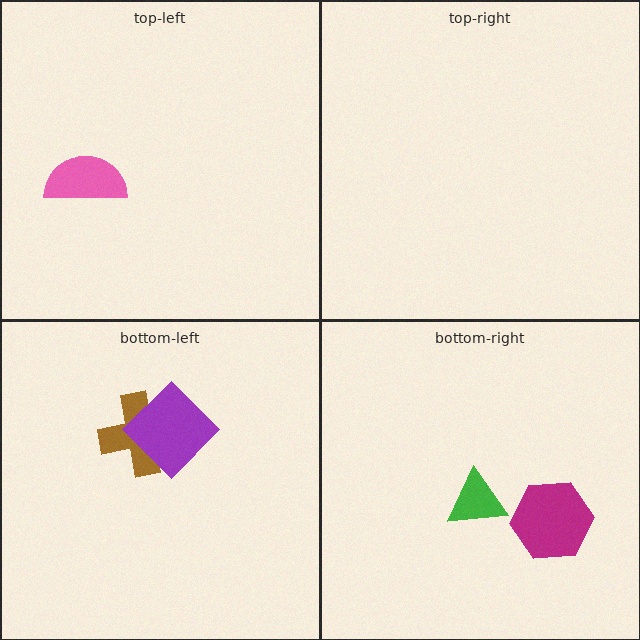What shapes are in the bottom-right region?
The green triangle, the magenta hexagon.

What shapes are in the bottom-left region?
The brown cross, the purple diamond.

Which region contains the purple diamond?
The bottom-left region.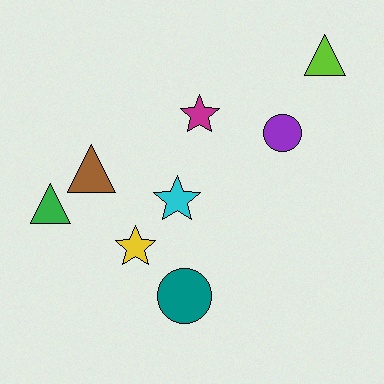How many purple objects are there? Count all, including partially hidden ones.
There is 1 purple object.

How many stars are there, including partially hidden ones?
There are 3 stars.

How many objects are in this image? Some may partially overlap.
There are 8 objects.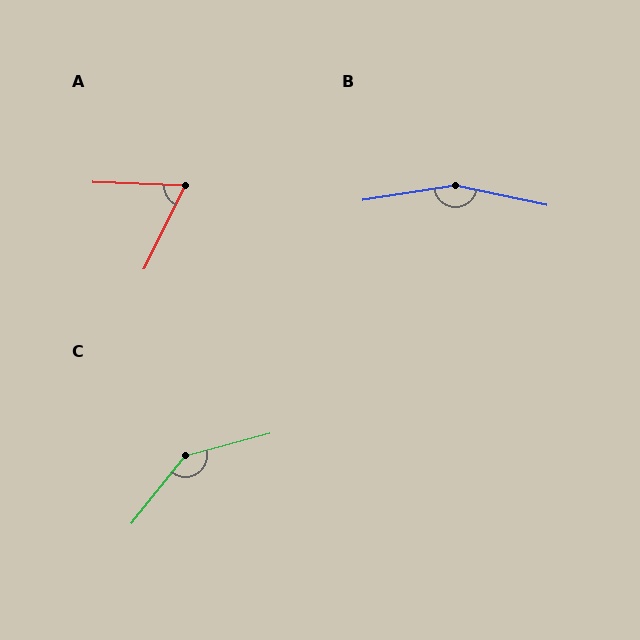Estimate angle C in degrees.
Approximately 143 degrees.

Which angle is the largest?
B, at approximately 159 degrees.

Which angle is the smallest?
A, at approximately 66 degrees.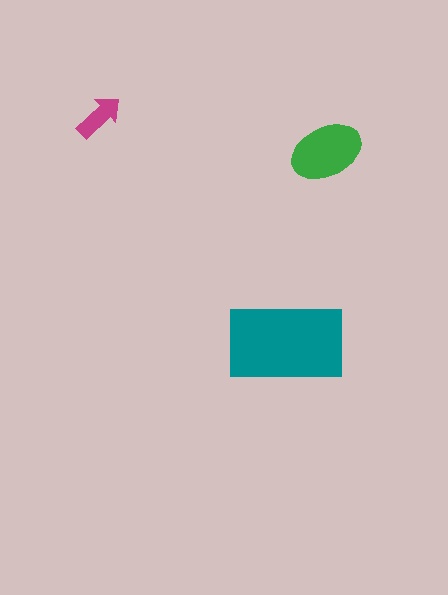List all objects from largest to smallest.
The teal rectangle, the green ellipse, the magenta arrow.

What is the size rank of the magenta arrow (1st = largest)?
3rd.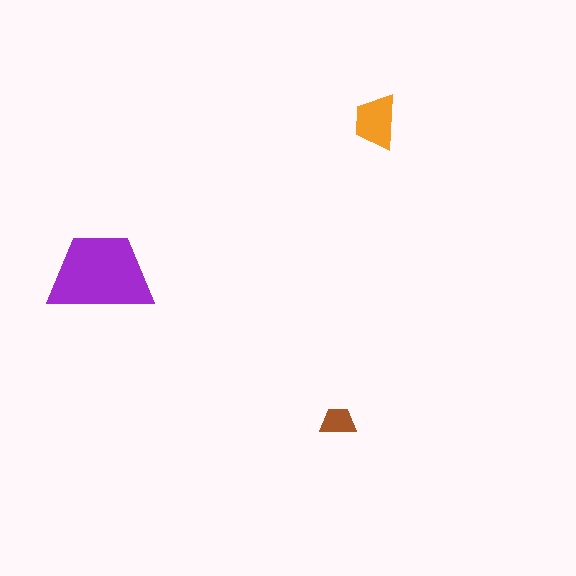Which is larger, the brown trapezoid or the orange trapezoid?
The orange one.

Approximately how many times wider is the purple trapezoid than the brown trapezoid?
About 3 times wider.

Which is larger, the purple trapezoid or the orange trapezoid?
The purple one.